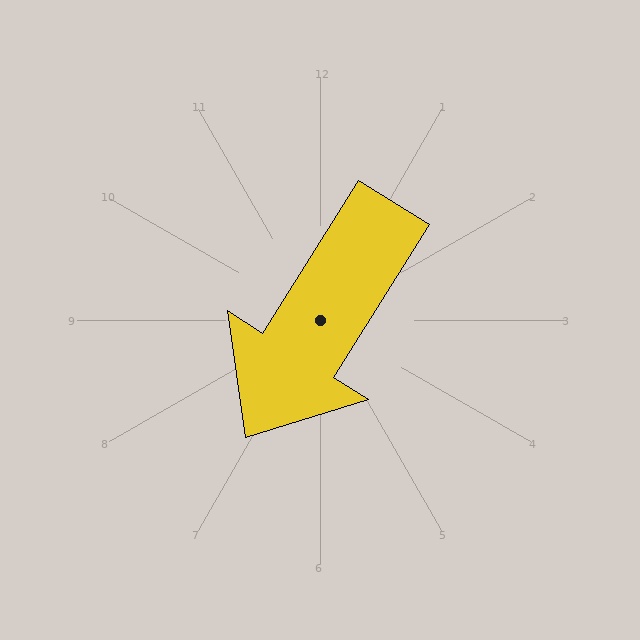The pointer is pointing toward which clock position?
Roughly 7 o'clock.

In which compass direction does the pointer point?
Southwest.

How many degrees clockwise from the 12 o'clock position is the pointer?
Approximately 212 degrees.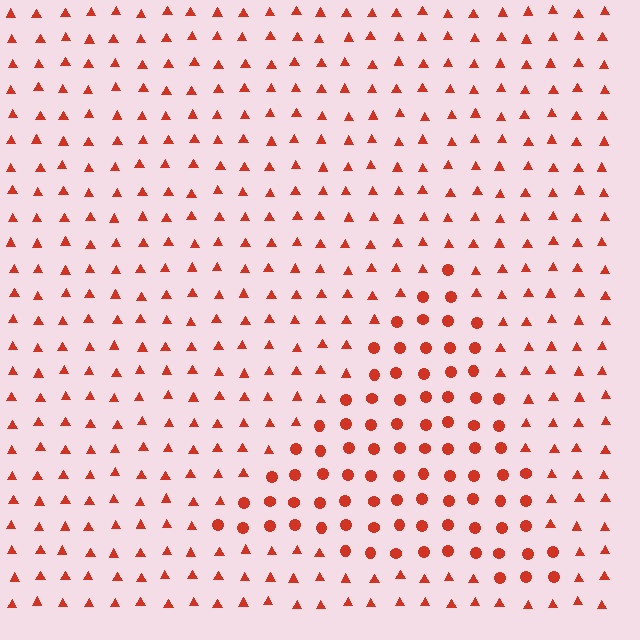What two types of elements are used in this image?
The image uses circles inside the triangle region and triangles outside it.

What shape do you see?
I see a triangle.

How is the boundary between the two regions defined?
The boundary is defined by a change in element shape: circles inside vs. triangles outside. All elements share the same color and spacing.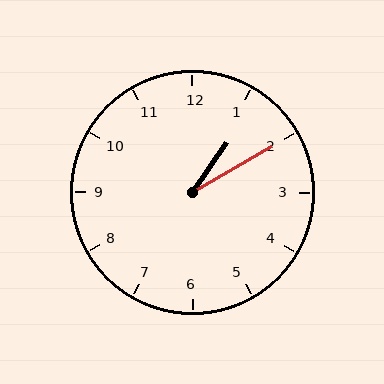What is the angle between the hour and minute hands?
Approximately 25 degrees.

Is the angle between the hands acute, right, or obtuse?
It is acute.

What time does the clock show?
1:10.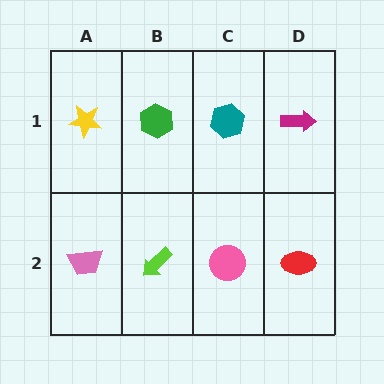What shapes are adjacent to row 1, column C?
A pink circle (row 2, column C), a green hexagon (row 1, column B), a magenta arrow (row 1, column D).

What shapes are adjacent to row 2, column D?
A magenta arrow (row 1, column D), a pink circle (row 2, column C).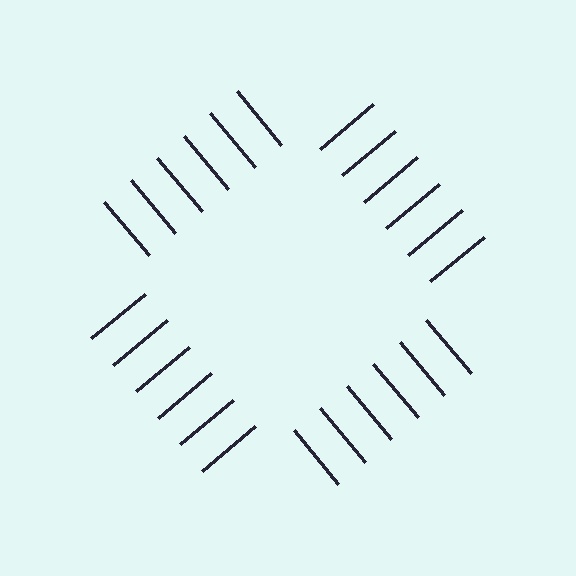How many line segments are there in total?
24 — 6 along each of the 4 edges.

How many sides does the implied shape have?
4 sides — the line-ends trace a square.